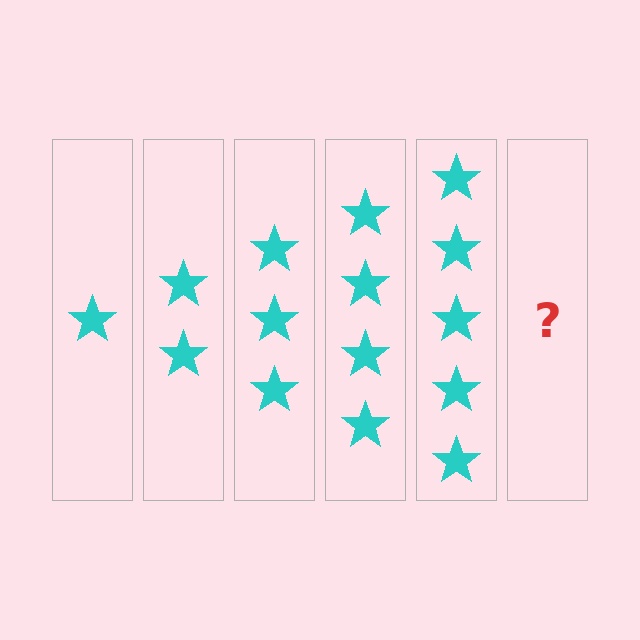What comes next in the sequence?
The next element should be 6 stars.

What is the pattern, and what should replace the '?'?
The pattern is that each step adds one more star. The '?' should be 6 stars.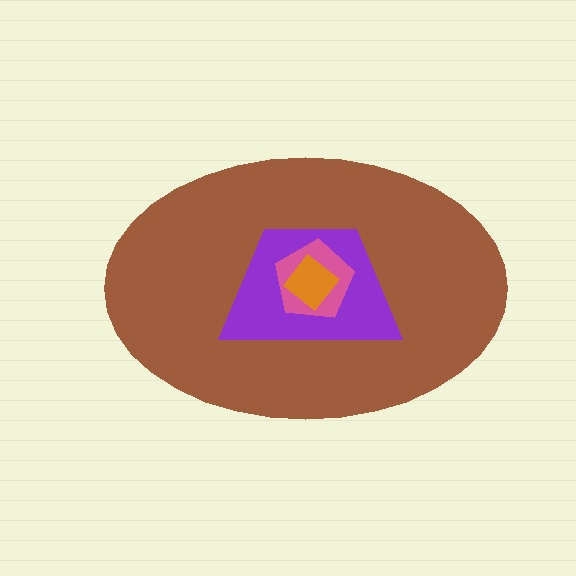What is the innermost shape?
The orange diamond.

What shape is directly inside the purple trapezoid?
The pink pentagon.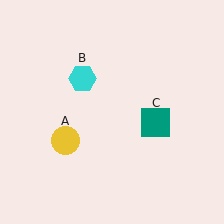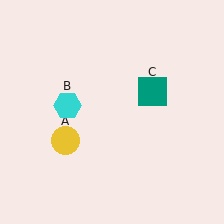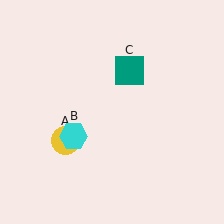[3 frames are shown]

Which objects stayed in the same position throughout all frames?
Yellow circle (object A) remained stationary.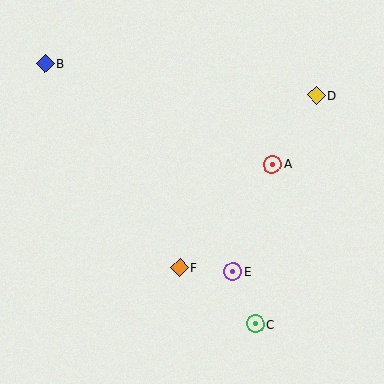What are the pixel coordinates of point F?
Point F is at (180, 267).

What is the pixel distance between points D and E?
The distance between D and E is 195 pixels.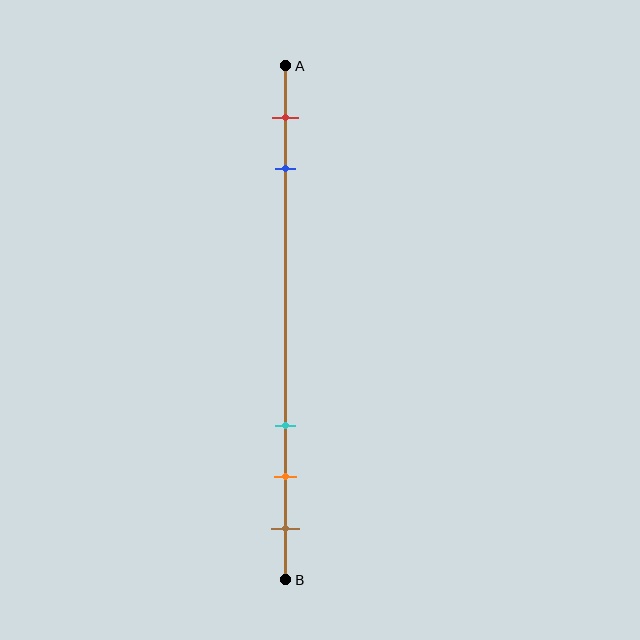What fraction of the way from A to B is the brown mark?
The brown mark is approximately 90% (0.9) of the way from A to B.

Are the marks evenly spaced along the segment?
No, the marks are not evenly spaced.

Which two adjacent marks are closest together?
The orange and brown marks are the closest adjacent pair.